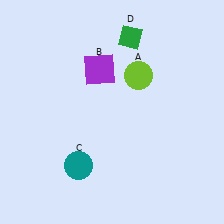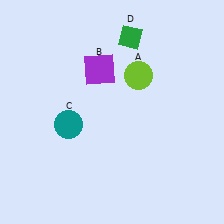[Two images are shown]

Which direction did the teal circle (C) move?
The teal circle (C) moved up.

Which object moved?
The teal circle (C) moved up.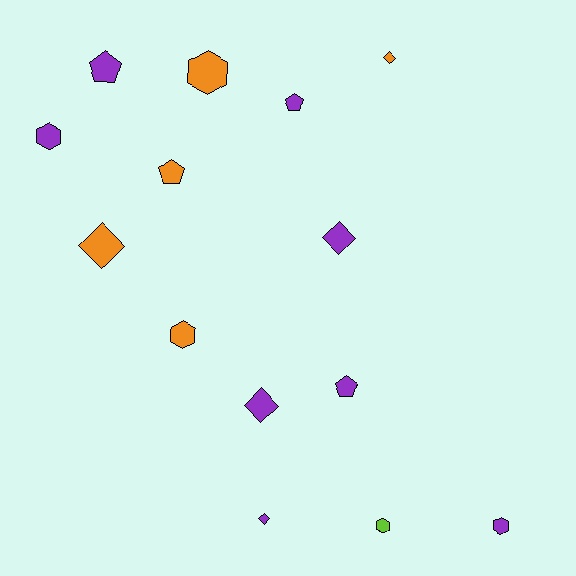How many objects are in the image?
There are 14 objects.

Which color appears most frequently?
Purple, with 8 objects.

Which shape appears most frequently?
Hexagon, with 5 objects.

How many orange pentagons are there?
There is 1 orange pentagon.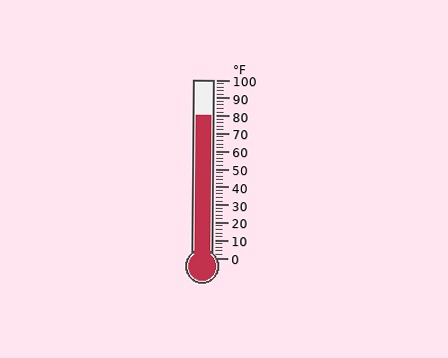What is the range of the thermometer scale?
The thermometer scale ranges from 0°F to 100°F.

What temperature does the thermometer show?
The thermometer shows approximately 80°F.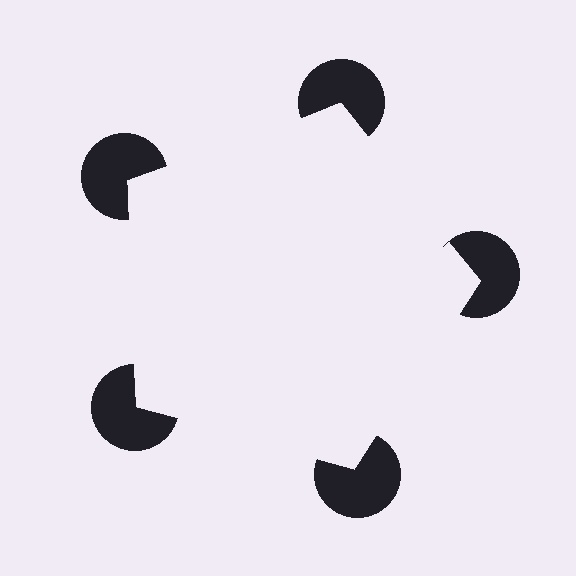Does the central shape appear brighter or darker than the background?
It typically appears slightly brighter than the background, even though no actual brightness change is drawn.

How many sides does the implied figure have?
5 sides.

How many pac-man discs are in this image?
There are 5 — one at each vertex of the illusory pentagon.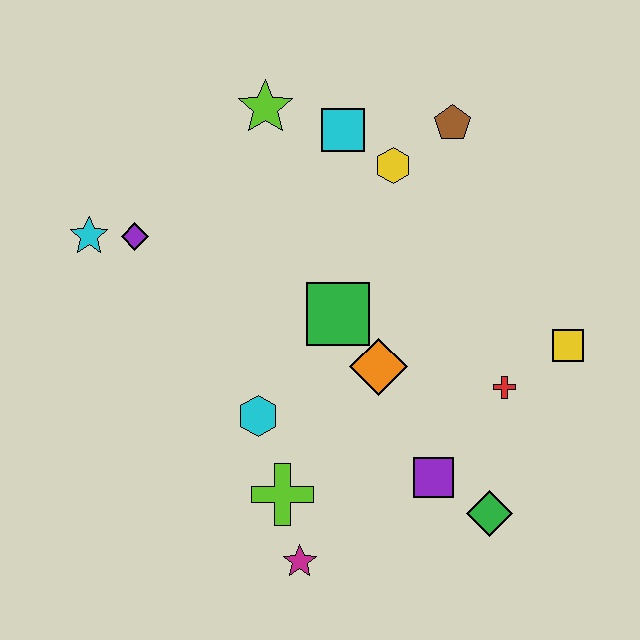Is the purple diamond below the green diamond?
No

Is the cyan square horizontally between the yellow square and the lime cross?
Yes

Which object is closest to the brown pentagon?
The yellow hexagon is closest to the brown pentagon.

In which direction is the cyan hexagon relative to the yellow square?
The cyan hexagon is to the left of the yellow square.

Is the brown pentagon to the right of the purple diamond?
Yes